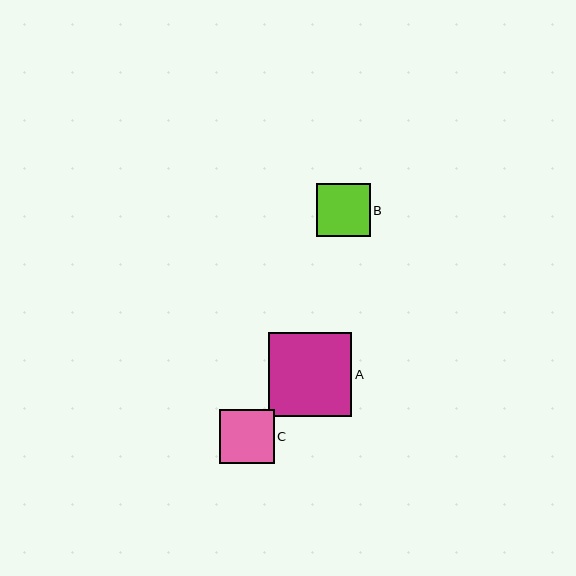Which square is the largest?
Square A is the largest with a size of approximately 83 pixels.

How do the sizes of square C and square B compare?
Square C and square B are approximately the same size.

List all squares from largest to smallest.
From largest to smallest: A, C, B.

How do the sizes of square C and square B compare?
Square C and square B are approximately the same size.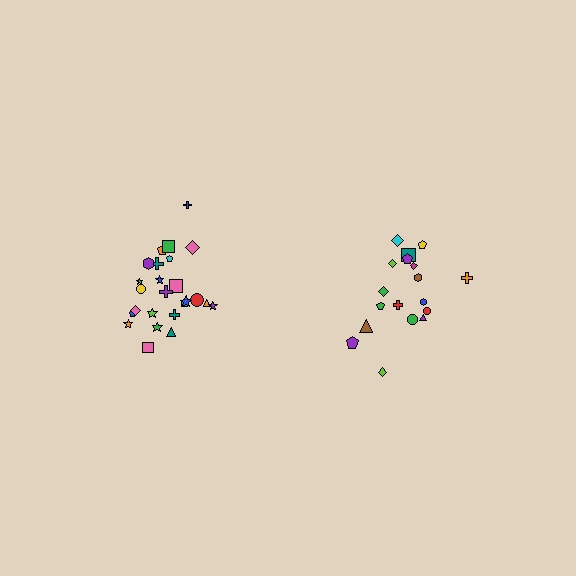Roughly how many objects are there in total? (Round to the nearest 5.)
Roughly 45 objects in total.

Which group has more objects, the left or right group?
The left group.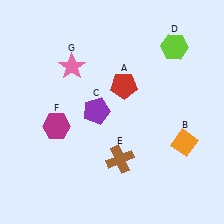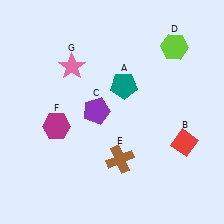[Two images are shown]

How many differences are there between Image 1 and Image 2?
There are 2 differences between the two images.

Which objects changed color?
A changed from red to teal. B changed from orange to red.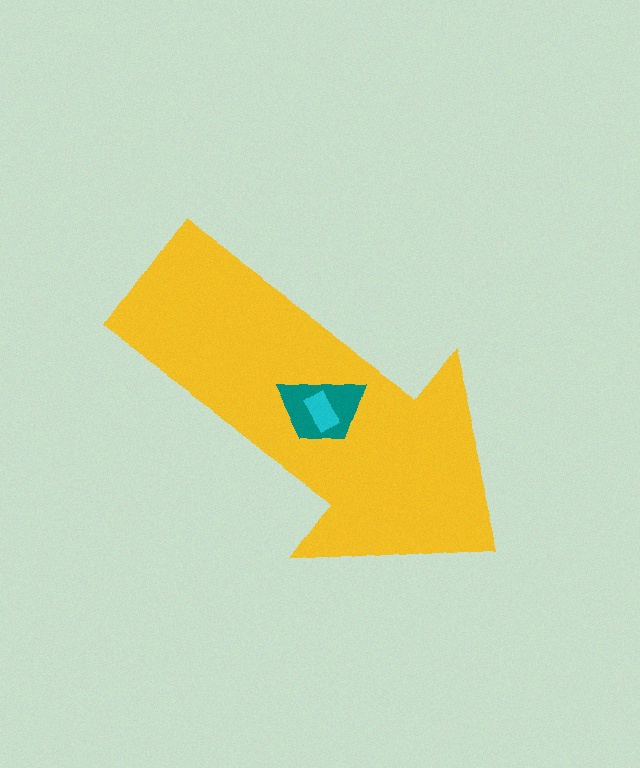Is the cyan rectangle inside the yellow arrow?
Yes.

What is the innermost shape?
The cyan rectangle.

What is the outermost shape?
The yellow arrow.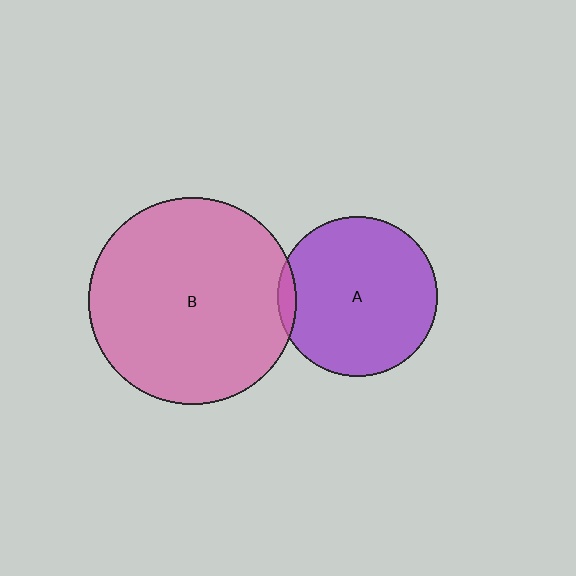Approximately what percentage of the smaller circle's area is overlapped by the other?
Approximately 5%.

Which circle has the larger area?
Circle B (pink).